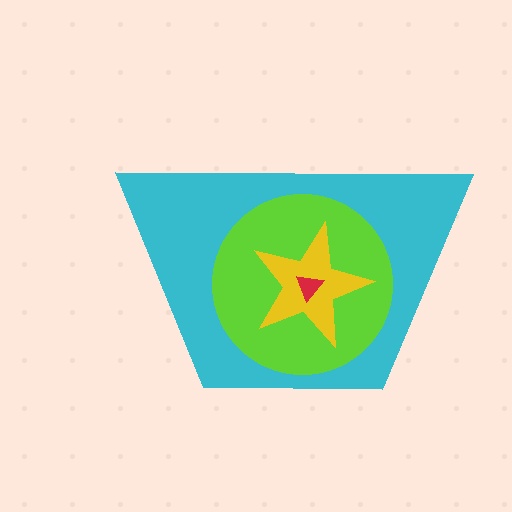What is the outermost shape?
The cyan trapezoid.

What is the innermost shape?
The red triangle.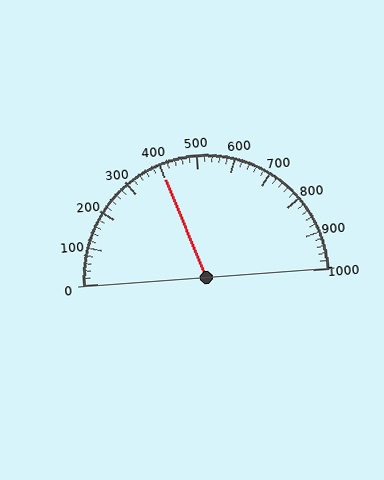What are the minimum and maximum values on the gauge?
The gauge ranges from 0 to 1000.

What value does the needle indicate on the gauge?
The needle indicates approximately 400.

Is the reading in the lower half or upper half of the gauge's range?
The reading is in the lower half of the range (0 to 1000).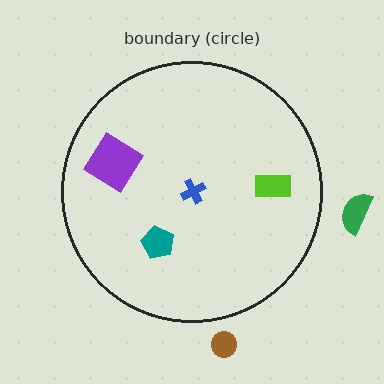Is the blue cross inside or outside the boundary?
Inside.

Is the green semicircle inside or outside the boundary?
Outside.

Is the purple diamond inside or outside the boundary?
Inside.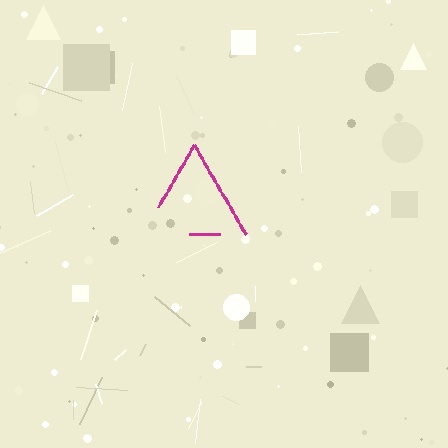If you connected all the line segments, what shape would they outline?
They would outline a triangle.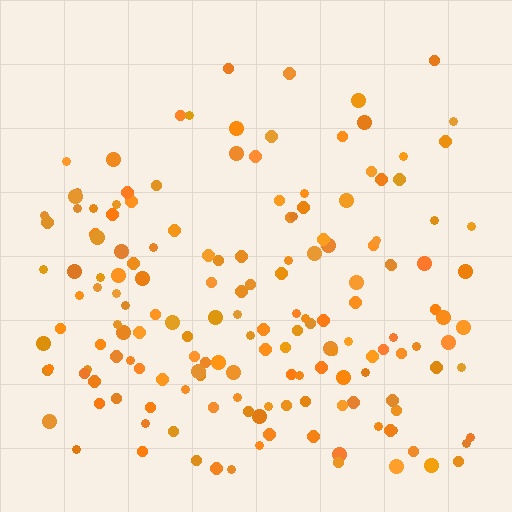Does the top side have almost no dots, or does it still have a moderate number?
Still a moderate number, just noticeably fewer than the bottom.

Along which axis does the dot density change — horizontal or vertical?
Vertical.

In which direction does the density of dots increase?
From top to bottom, with the bottom side densest.